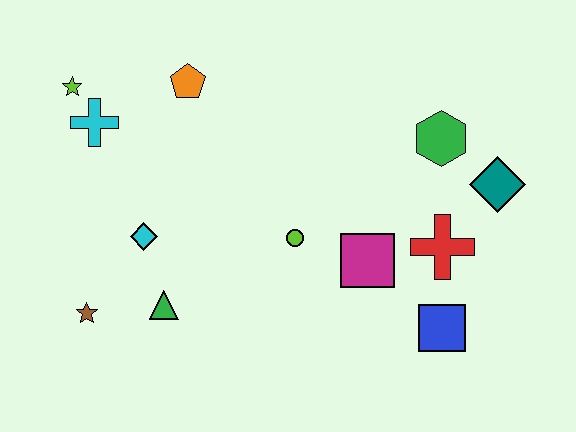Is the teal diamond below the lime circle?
No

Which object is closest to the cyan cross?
The lime star is closest to the cyan cross.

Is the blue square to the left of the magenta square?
No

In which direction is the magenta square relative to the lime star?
The magenta square is to the right of the lime star.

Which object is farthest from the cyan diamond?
The teal diamond is farthest from the cyan diamond.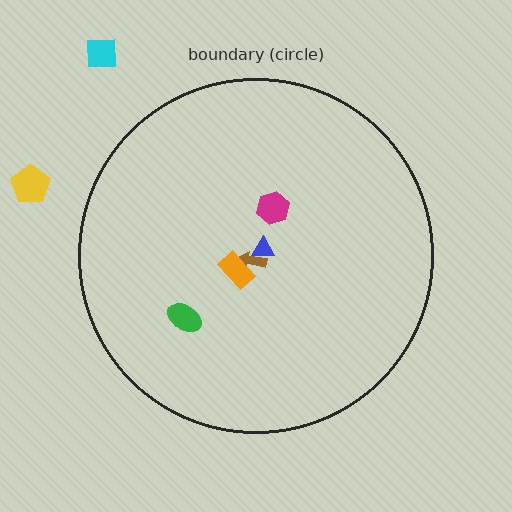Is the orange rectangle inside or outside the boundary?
Inside.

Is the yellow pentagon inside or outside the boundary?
Outside.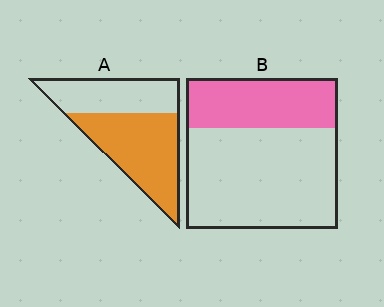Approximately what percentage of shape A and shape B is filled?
A is approximately 60% and B is approximately 35%.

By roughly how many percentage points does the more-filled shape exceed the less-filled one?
By roughly 25 percentage points (A over B).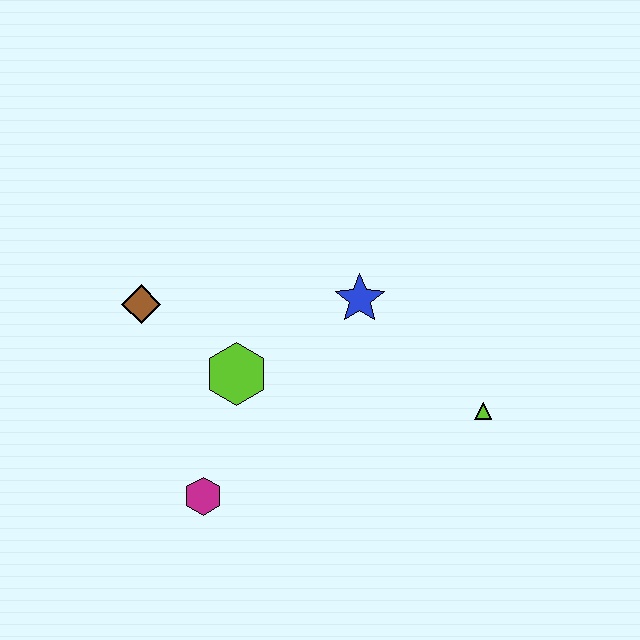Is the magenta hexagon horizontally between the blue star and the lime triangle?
No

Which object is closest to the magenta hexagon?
The lime hexagon is closest to the magenta hexagon.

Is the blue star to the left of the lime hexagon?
No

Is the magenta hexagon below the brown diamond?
Yes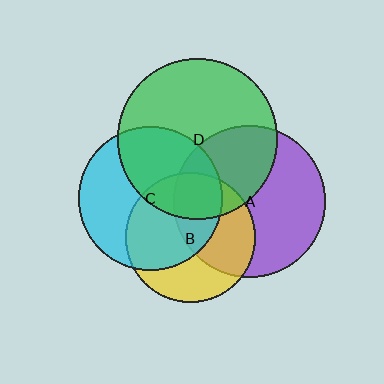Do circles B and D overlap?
Yes.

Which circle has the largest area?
Circle D (green).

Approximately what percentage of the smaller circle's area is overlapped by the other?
Approximately 25%.